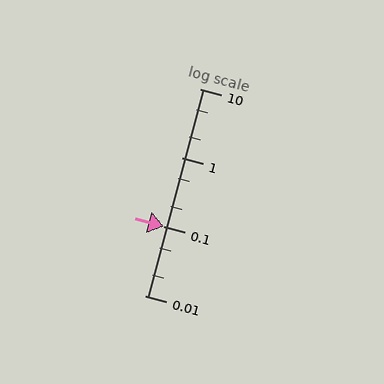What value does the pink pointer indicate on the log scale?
The pointer indicates approximately 0.099.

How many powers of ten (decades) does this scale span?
The scale spans 3 decades, from 0.01 to 10.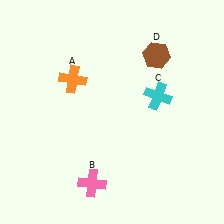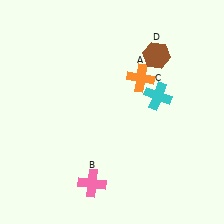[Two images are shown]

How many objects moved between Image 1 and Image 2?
1 object moved between the two images.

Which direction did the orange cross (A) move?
The orange cross (A) moved right.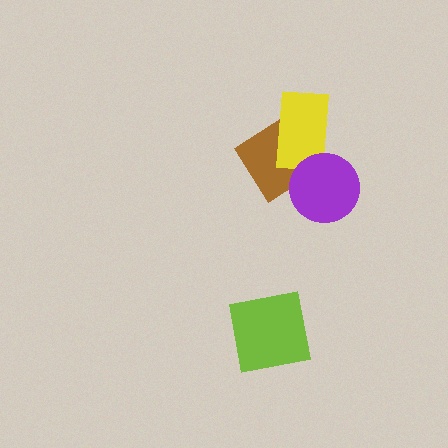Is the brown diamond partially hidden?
Yes, it is partially covered by another shape.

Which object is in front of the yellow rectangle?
The purple circle is in front of the yellow rectangle.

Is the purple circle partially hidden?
No, no other shape covers it.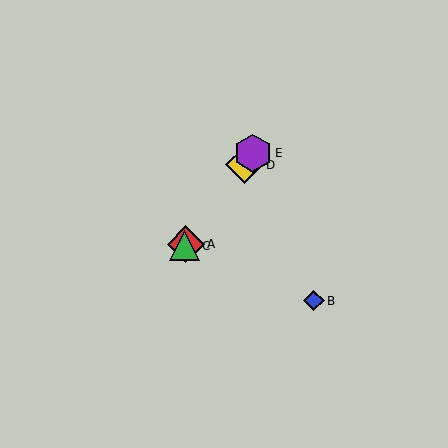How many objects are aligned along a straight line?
4 objects (A, C, D, E) are aligned along a straight line.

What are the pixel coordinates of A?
Object A is at (186, 244).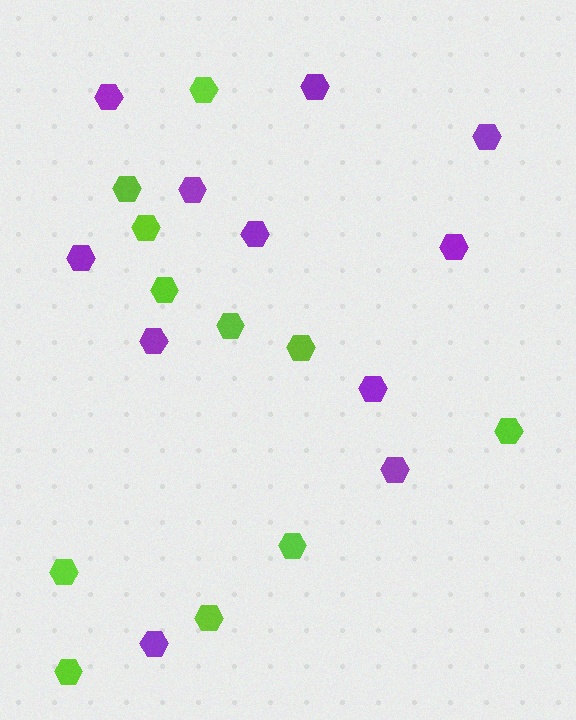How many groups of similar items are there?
There are 2 groups: one group of lime hexagons (11) and one group of purple hexagons (11).